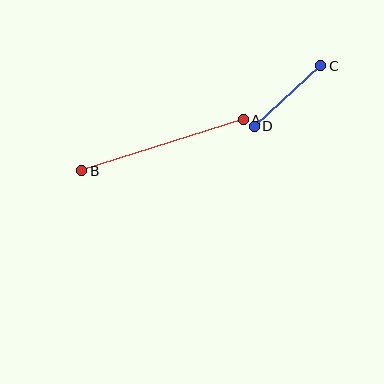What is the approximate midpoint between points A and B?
The midpoint is at approximately (162, 145) pixels.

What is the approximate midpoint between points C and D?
The midpoint is at approximately (287, 96) pixels.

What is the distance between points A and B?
The distance is approximately 169 pixels.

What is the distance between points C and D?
The distance is approximately 90 pixels.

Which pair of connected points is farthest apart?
Points A and B are farthest apart.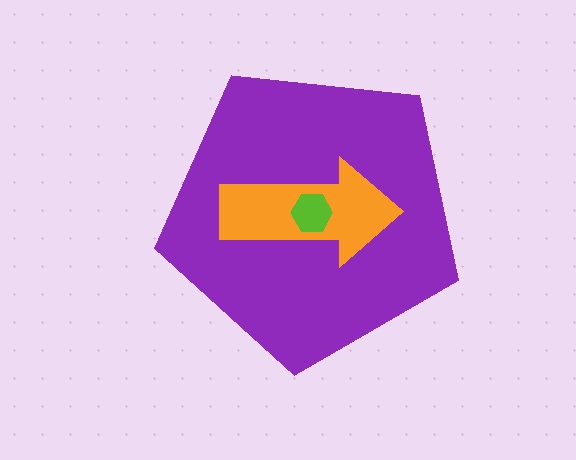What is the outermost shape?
The purple pentagon.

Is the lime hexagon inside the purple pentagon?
Yes.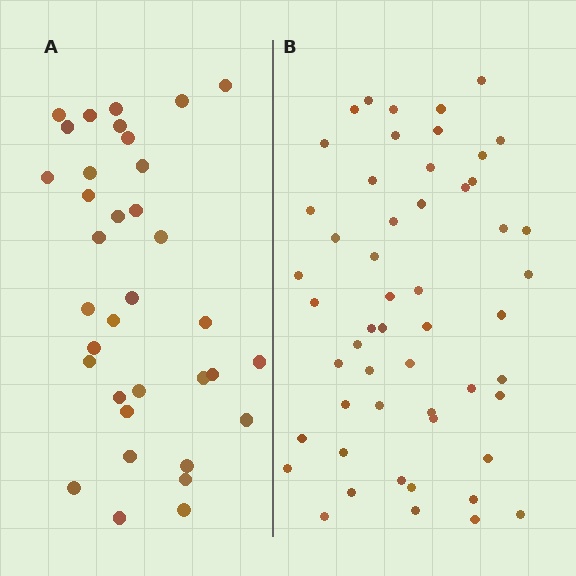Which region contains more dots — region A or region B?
Region B (the right region) has more dots.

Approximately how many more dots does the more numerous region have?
Region B has approximately 20 more dots than region A.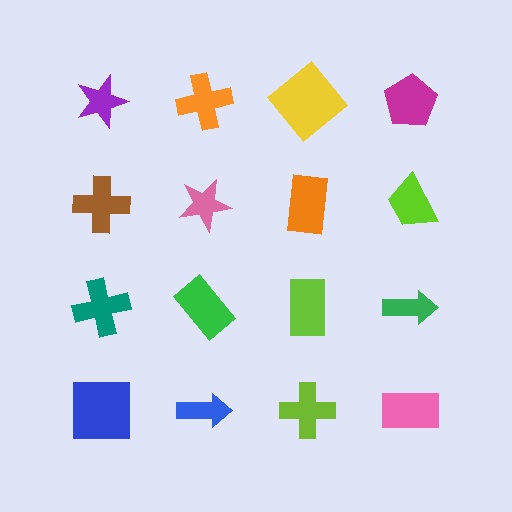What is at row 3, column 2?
A green rectangle.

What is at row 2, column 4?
A lime trapezoid.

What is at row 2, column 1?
A brown cross.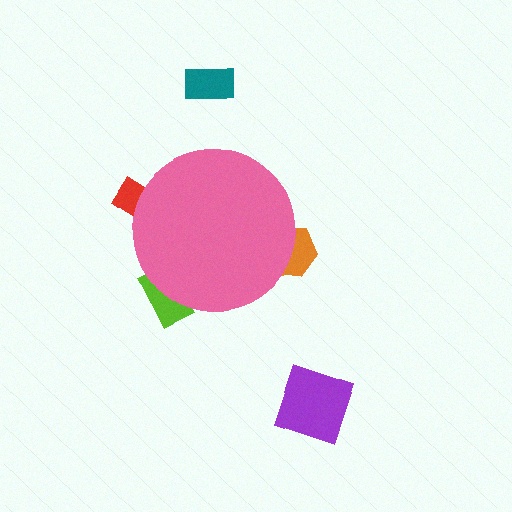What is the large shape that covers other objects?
A pink circle.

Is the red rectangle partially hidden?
Yes, the red rectangle is partially hidden behind the pink circle.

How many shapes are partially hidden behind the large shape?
3 shapes are partially hidden.